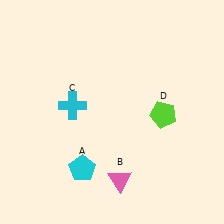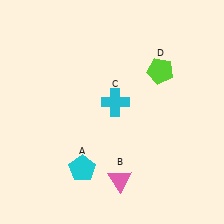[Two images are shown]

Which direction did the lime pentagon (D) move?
The lime pentagon (D) moved up.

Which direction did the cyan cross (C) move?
The cyan cross (C) moved right.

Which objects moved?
The objects that moved are: the cyan cross (C), the lime pentagon (D).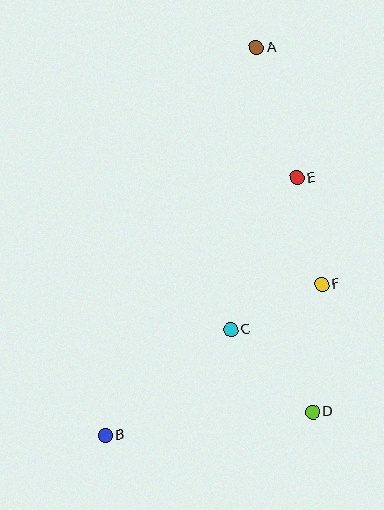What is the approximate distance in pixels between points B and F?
The distance between B and F is approximately 264 pixels.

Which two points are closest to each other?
Points C and F are closest to each other.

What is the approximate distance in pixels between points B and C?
The distance between B and C is approximately 164 pixels.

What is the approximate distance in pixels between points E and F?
The distance between E and F is approximately 109 pixels.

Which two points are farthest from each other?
Points A and B are farthest from each other.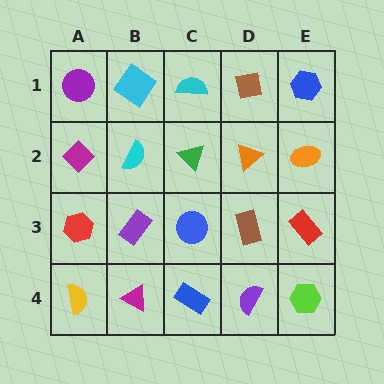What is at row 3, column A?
A red hexagon.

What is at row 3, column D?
A brown rectangle.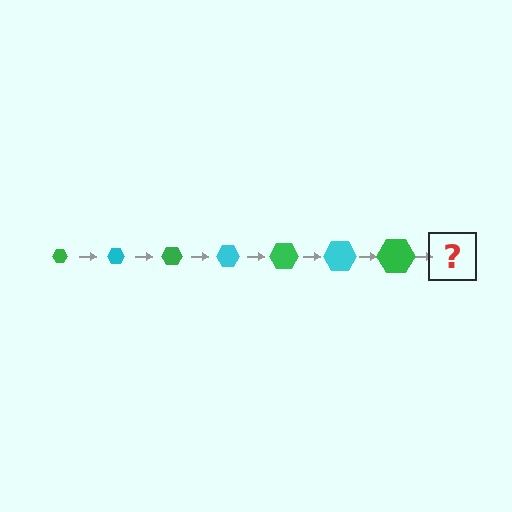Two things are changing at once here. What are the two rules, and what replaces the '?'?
The two rules are that the hexagon grows larger each step and the color cycles through green and cyan. The '?' should be a cyan hexagon, larger than the previous one.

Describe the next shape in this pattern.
It should be a cyan hexagon, larger than the previous one.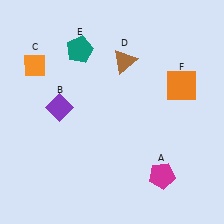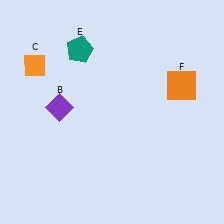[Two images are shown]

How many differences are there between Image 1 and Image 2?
There are 2 differences between the two images.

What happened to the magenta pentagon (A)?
The magenta pentagon (A) was removed in Image 2. It was in the bottom-right area of Image 1.